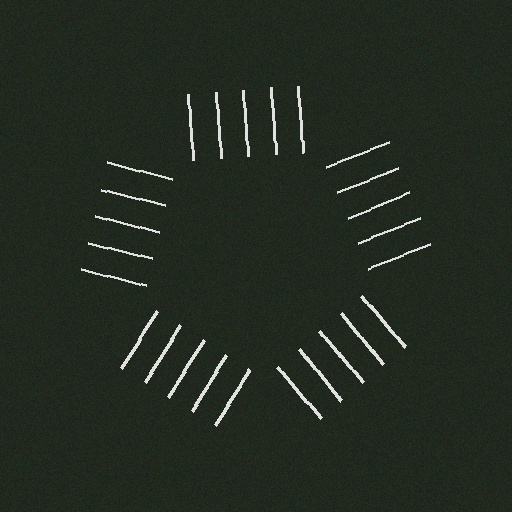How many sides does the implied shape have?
5 sides — the line-ends trace a pentagon.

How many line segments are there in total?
25 — 5 along each of the 5 edges.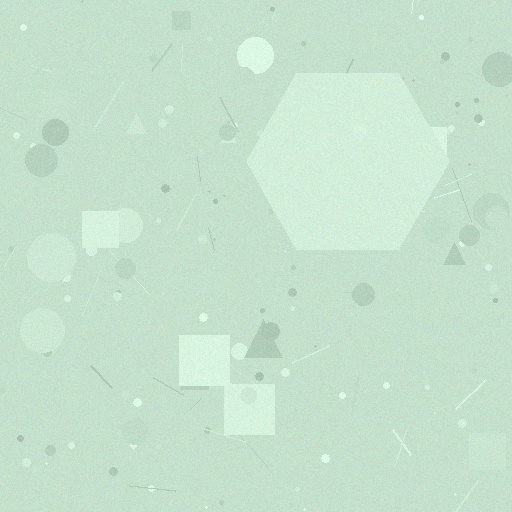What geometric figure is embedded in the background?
A hexagon is embedded in the background.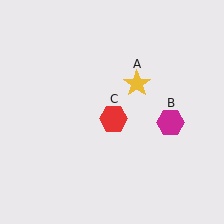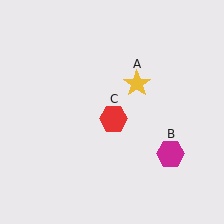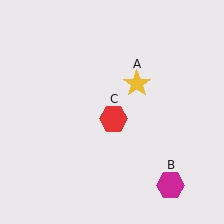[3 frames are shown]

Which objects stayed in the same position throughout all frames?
Yellow star (object A) and red hexagon (object C) remained stationary.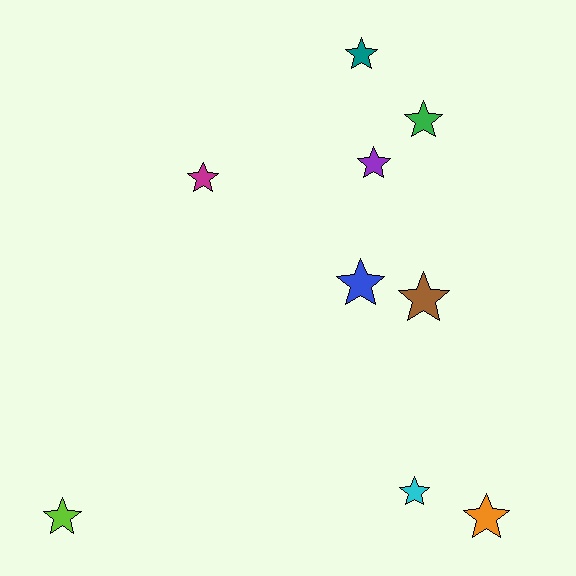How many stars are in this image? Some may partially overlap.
There are 9 stars.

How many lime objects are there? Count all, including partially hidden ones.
There is 1 lime object.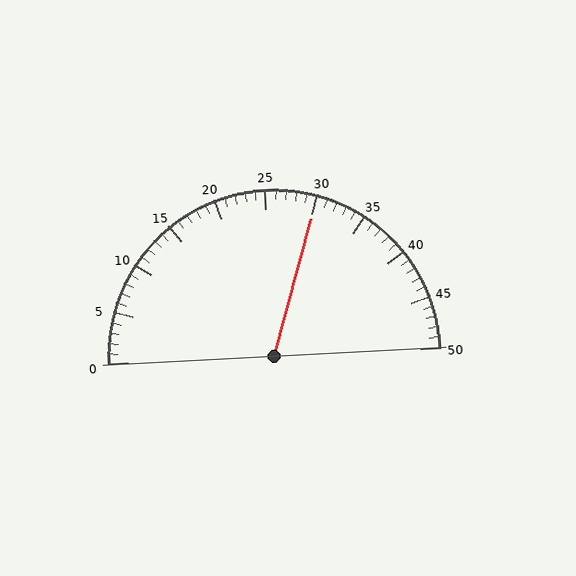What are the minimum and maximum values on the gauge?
The gauge ranges from 0 to 50.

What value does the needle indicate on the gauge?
The needle indicates approximately 30.